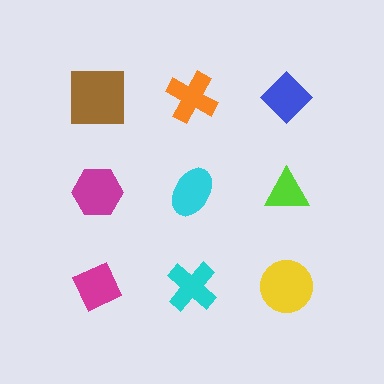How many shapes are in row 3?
3 shapes.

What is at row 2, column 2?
A cyan ellipse.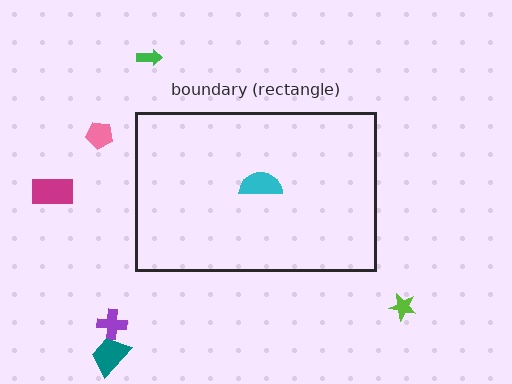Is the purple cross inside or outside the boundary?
Outside.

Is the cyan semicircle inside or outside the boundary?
Inside.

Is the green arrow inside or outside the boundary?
Outside.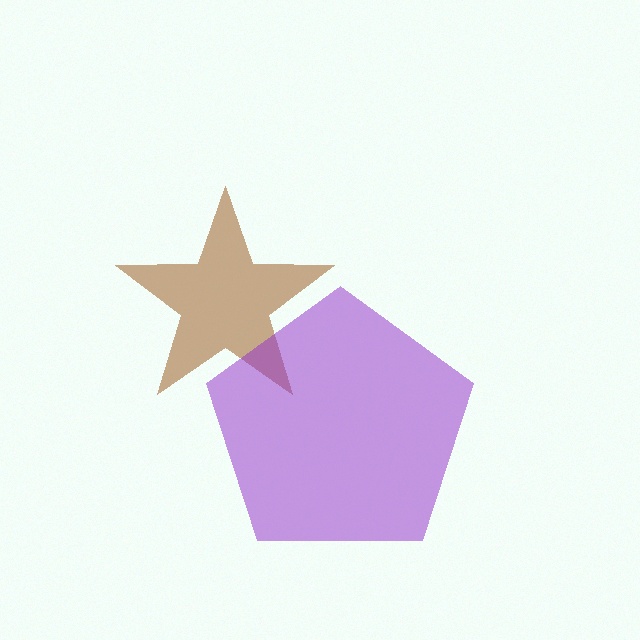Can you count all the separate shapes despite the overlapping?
Yes, there are 2 separate shapes.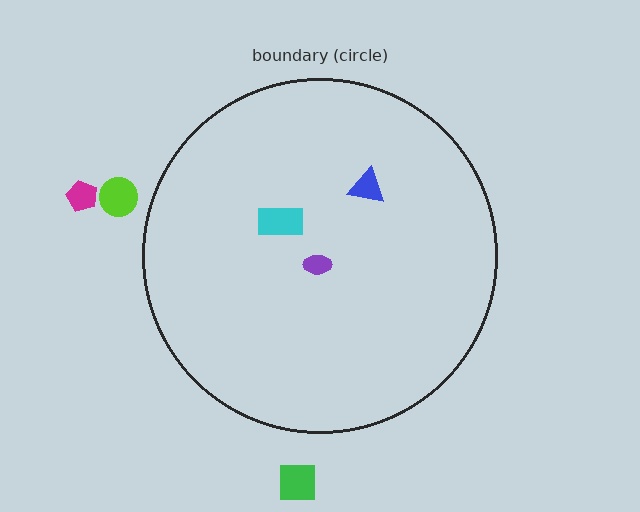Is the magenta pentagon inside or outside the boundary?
Outside.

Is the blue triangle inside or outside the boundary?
Inside.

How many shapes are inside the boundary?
3 inside, 3 outside.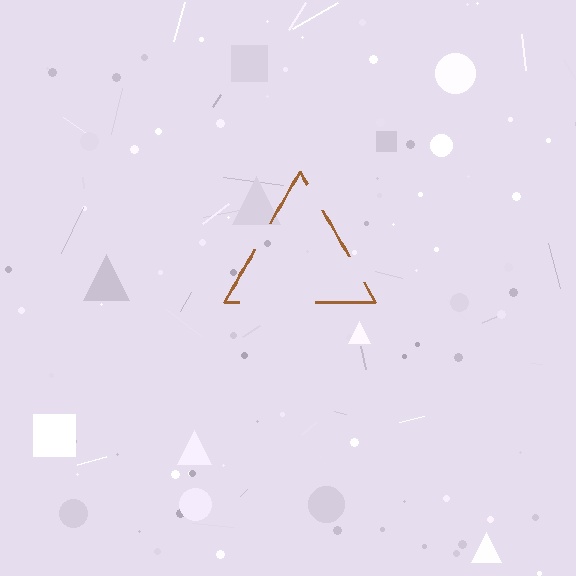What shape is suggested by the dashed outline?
The dashed outline suggests a triangle.